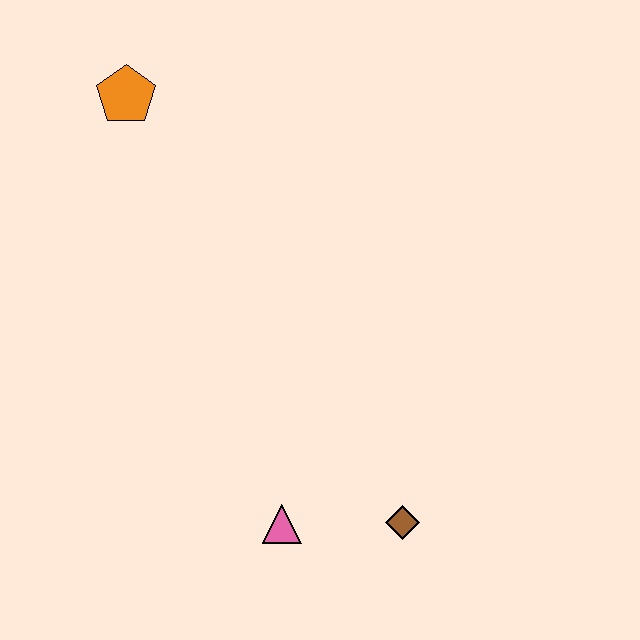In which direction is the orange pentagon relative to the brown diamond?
The orange pentagon is above the brown diamond.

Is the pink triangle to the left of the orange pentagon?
No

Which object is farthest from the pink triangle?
The orange pentagon is farthest from the pink triangle.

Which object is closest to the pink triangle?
The brown diamond is closest to the pink triangle.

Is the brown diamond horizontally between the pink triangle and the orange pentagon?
No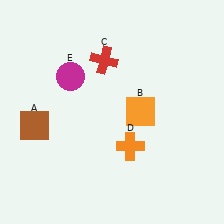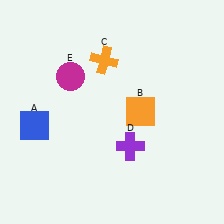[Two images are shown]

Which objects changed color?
A changed from brown to blue. C changed from red to orange. D changed from orange to purple.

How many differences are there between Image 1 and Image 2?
There are 3 differences between the two images.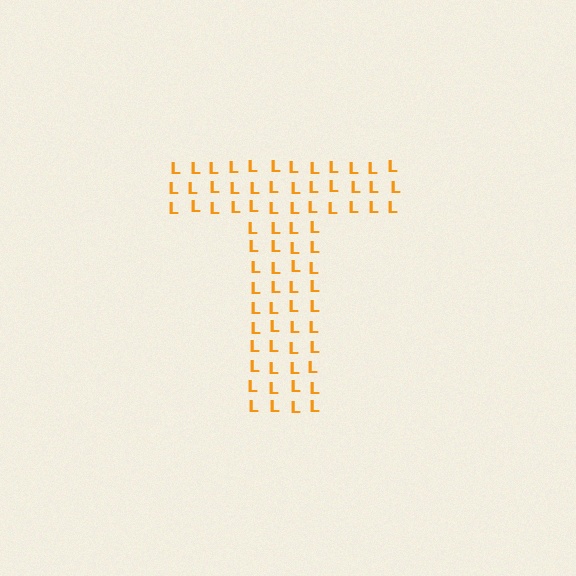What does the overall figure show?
The overall figure shows the letter T.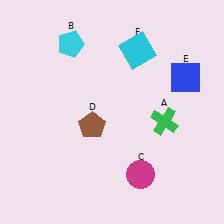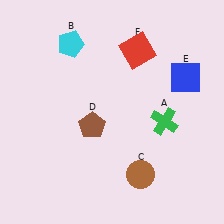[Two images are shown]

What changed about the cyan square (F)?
In Image 1, F is cyan. In Image 2, it changed to red.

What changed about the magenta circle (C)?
In Image 1, C is magenta. In Image 2, it changed to brown.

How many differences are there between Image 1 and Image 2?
There are 2 differences between the two images.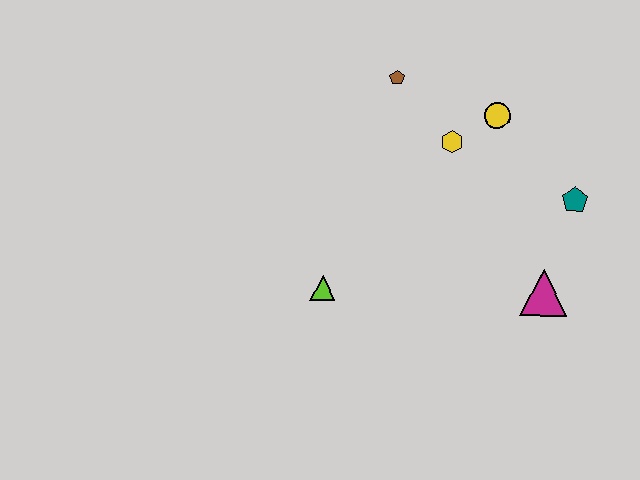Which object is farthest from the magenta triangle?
The brown pentagon is farthest from the magenta triangle.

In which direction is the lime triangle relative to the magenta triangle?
The lime triangle is to the left of the magenta triangle.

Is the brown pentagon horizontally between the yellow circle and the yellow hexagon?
No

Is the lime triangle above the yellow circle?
No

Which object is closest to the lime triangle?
The yellow hexagon is closest to the lime triangle.